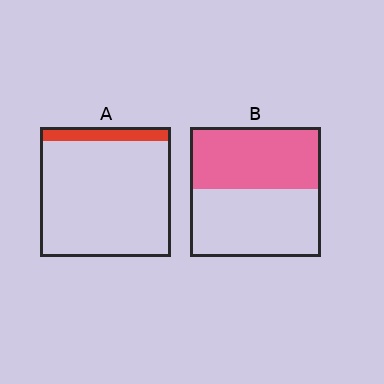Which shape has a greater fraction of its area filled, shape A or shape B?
Shape B.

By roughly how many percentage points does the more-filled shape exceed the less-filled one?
By roughly 35 percentage points (B over A).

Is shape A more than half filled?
No.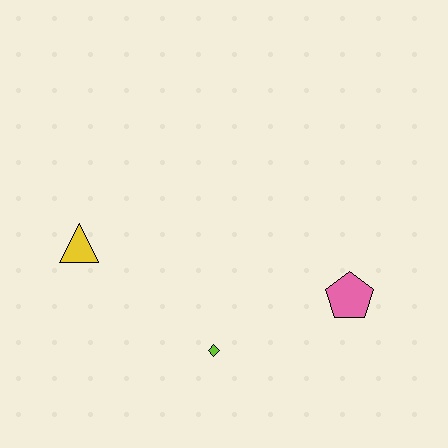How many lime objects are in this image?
There is 1 lime object.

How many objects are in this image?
There are 3 objects.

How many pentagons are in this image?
There is 1 pentagon.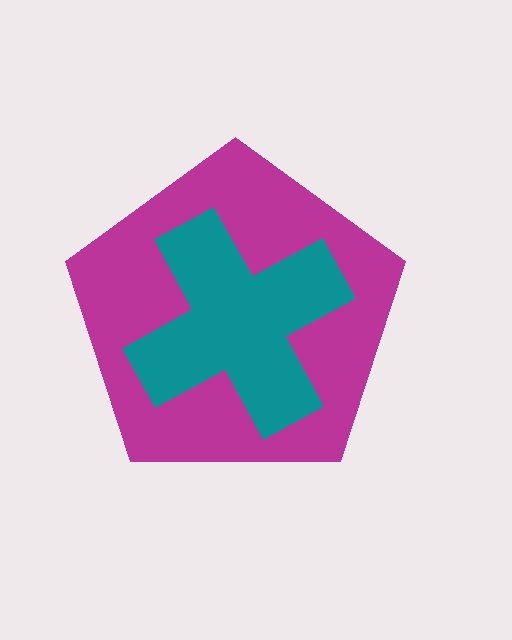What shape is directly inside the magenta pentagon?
The teal cross.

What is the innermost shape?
The teal cross.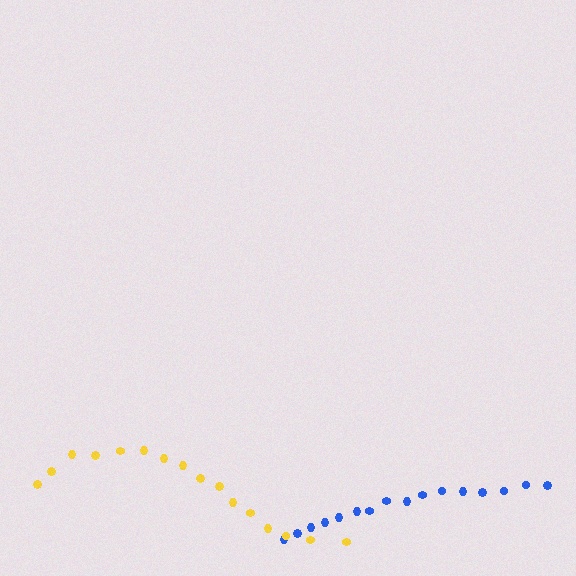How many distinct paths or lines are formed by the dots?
There are 2 distinct paths.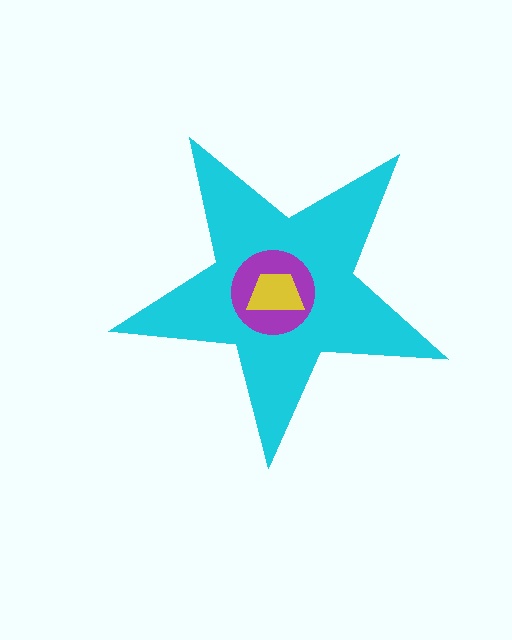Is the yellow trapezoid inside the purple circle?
Yes.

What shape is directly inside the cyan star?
The purple circle.